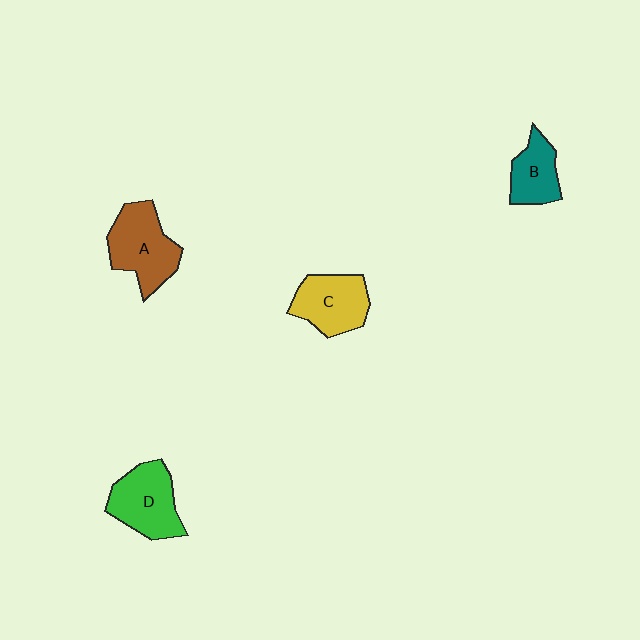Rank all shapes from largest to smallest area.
From largest to smallest: A (brown), D (green), C (yellow), B (teal).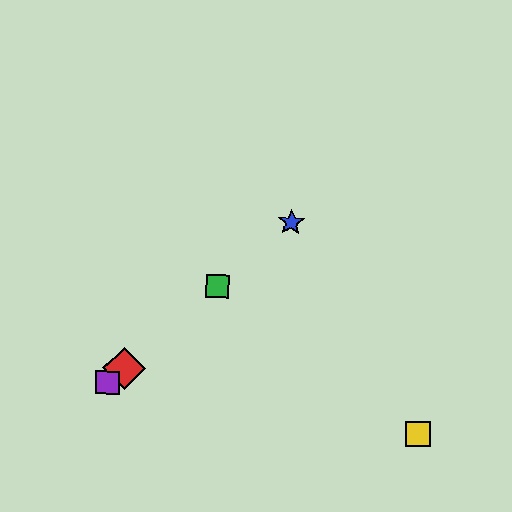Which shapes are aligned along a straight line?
The red diamond, the blue star, the green square, the purple square are aligned along a straight line.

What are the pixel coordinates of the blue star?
The blue star is at (291, 222).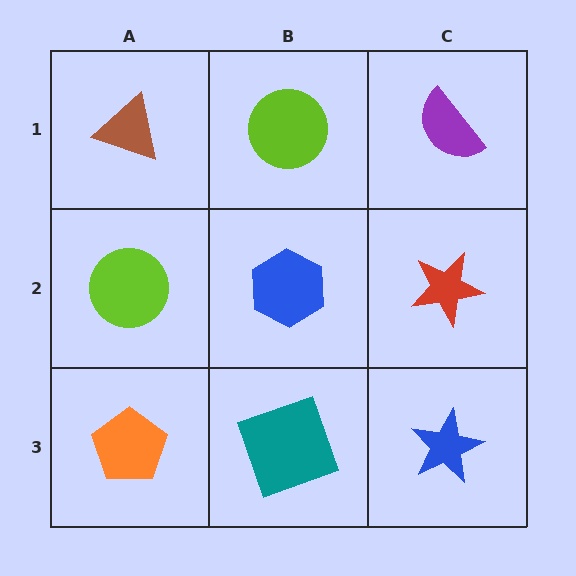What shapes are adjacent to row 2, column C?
A purple semicircle (row 1, column C), a blue star (row 3, column C), a blue hexagon (row 2, column B).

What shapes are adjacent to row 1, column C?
A red star (row 2, column C), a lime circle (row 1, column B).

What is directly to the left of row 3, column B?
An orange pentagon.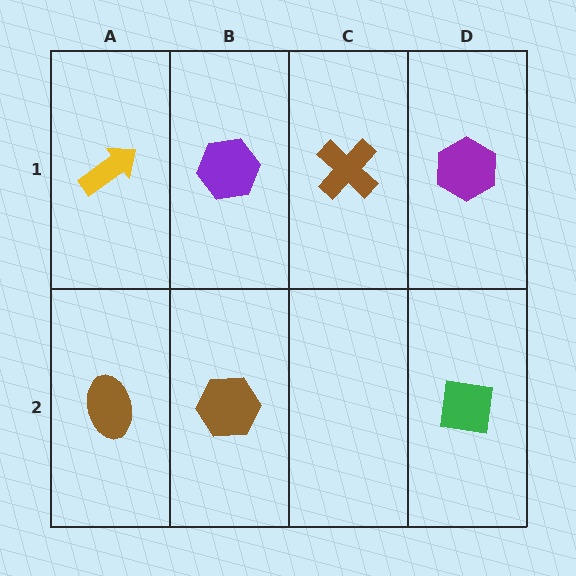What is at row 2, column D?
A green square.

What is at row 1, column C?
A brown cross.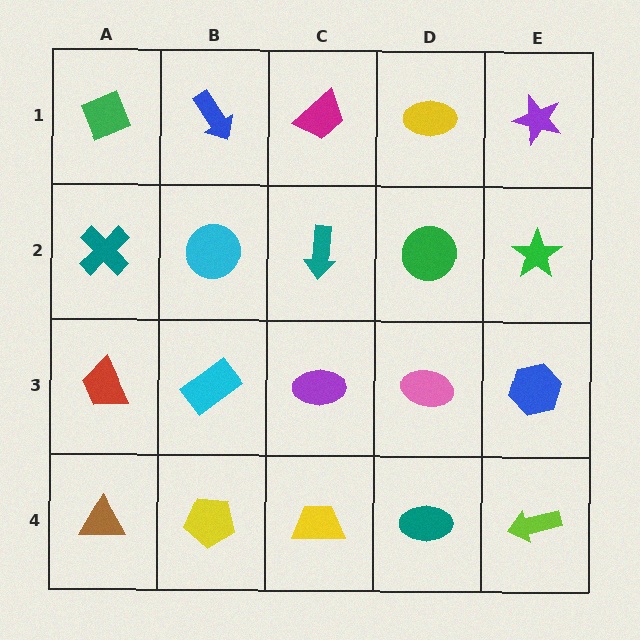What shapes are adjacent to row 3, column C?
A teal arrow (row 2, column C), a yellow trapezoid (row 4, column C), a cyan rectangle (row 3, column B), a pink ellipse (row 3, column D).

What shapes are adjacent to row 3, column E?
A green star (row 2, column E), a lime arrow (row 4, column E), a pink ellipse (row 3, column D).